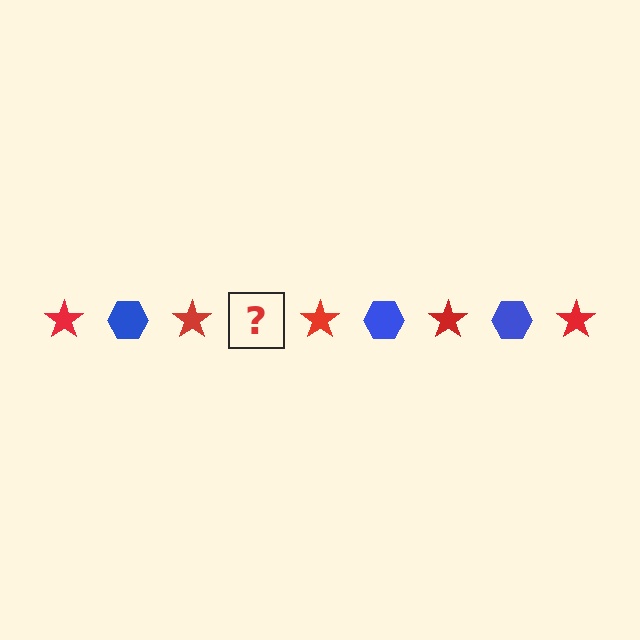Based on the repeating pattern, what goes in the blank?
The blank should be a blue hexagon.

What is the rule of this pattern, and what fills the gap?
The rule is that the pattern alternates between red star and blue hexagon. The gap should be filled with a blue hexagon.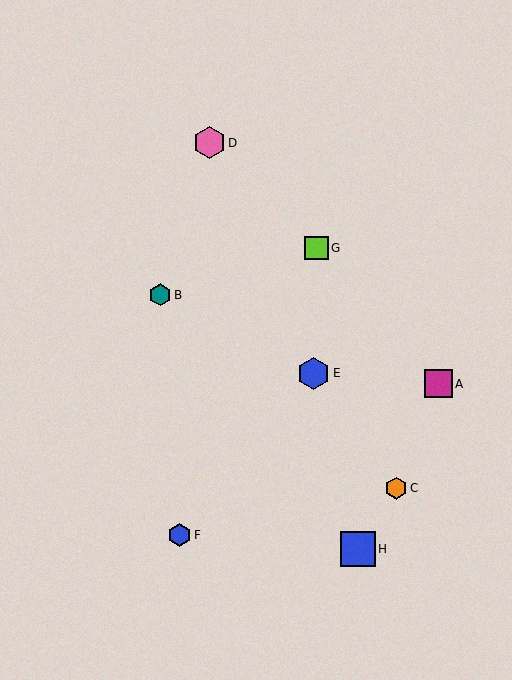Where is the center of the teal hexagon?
The center of the teal hexagon is at (160, 295).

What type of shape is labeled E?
Shape E is a blue hexagon.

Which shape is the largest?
The blue square (labeled H) is the largest.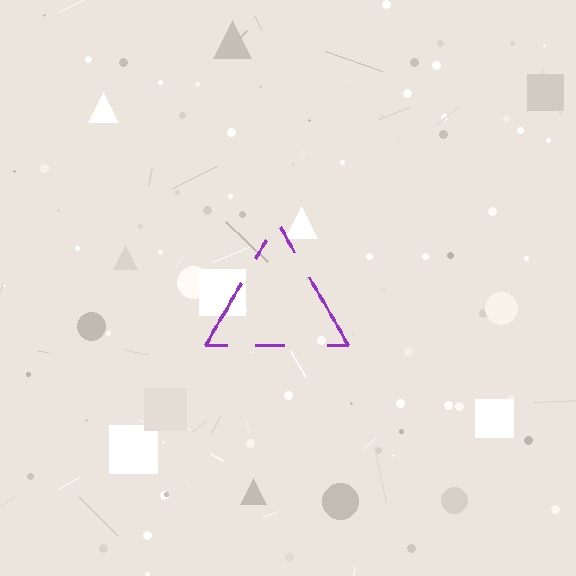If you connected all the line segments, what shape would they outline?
They would outline a triangle.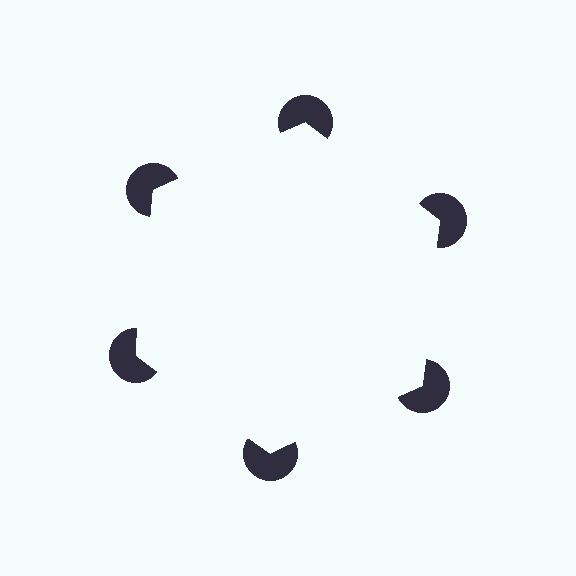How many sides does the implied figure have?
6 sides.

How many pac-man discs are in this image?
There are 6 — one at each vertex of the illusory hexagon.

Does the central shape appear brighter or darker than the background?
It typically appears slightly brighter than the background, even though no actual brightness change is drawn.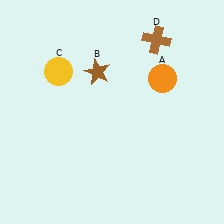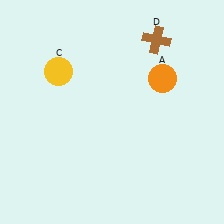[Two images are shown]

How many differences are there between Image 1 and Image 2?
There is 1 difference between the two images.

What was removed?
The brown star (B) was removed in Image 2.